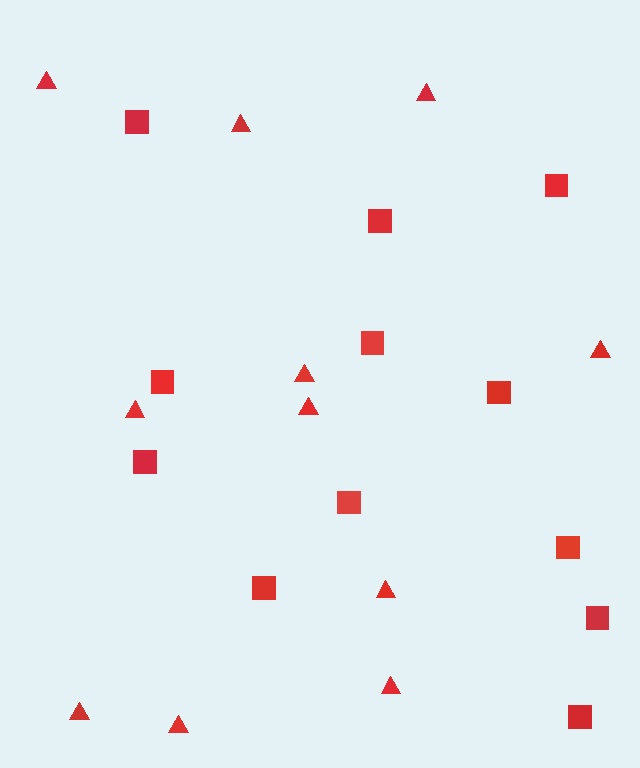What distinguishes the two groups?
There are 2 groups: one group of triangles (11) and one group of squares (12).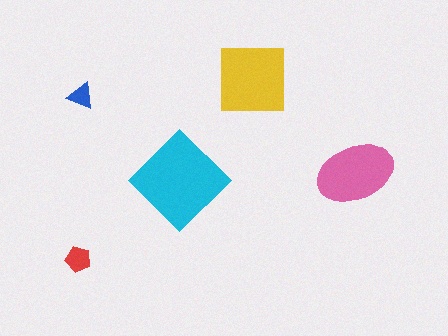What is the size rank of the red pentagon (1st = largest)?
4th.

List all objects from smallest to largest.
The blue triangle, the red pentagon, the pink ellipse, the yellow square, the cyan diamond.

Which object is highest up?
The yellow square is topmost.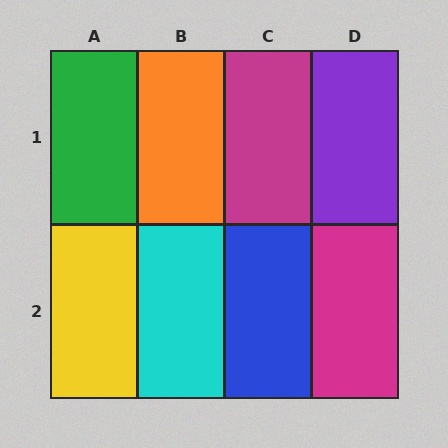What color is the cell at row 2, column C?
Blue.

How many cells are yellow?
1 cell is yellow.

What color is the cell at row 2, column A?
Yellow.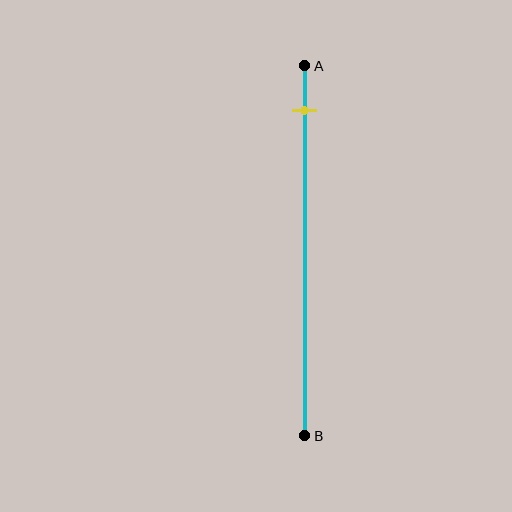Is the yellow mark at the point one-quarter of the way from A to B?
No, the mark is at about 10% from A, not at the 25% one-quarter point.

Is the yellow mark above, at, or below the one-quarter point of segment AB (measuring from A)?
The yellow mark is above the one-quarter point of segment AB.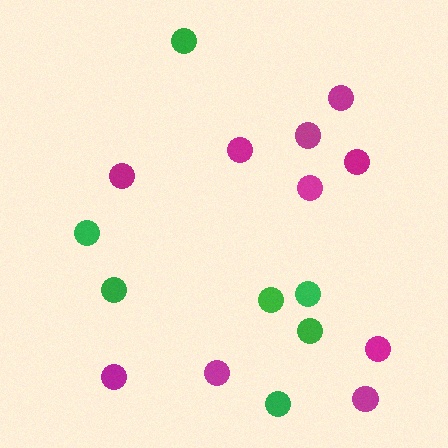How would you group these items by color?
There are 2 groups: one group of magenta circles (10) and one group of green circles (7).